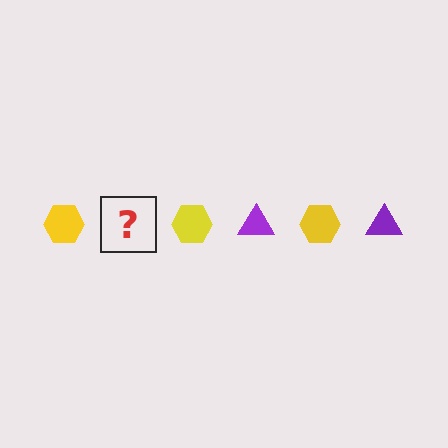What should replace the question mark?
The question mark should be replaced with a purple triangle.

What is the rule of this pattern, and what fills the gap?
The rule is that the pattern alternates between yellow hexagon and purple triangle. The gap should be filled with a purple triangle.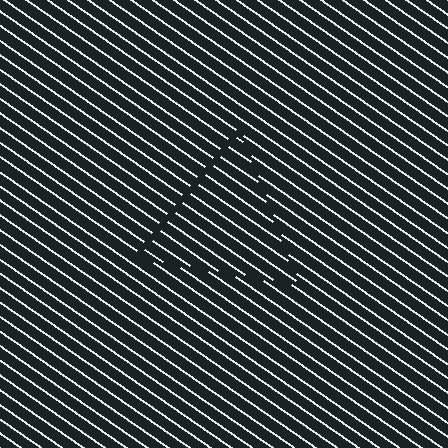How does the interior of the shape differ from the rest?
The interior of the shape contains the same grating, shifted by half a period — the contour is defined by the phase discontinuity where line-ends from the inner and outer gratings abut.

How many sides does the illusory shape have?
3 sides — the line-ends trace a triangle.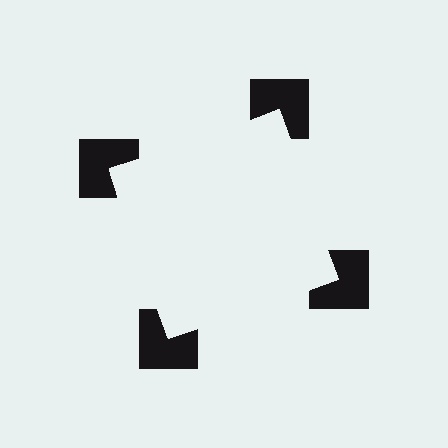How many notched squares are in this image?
There are 4 — one at each vertex of the illusory square.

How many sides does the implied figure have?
4 sides.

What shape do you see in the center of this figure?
An illusory square — its edges are inferred from the aligned wedge cuts in the notched squares, not physically drawn.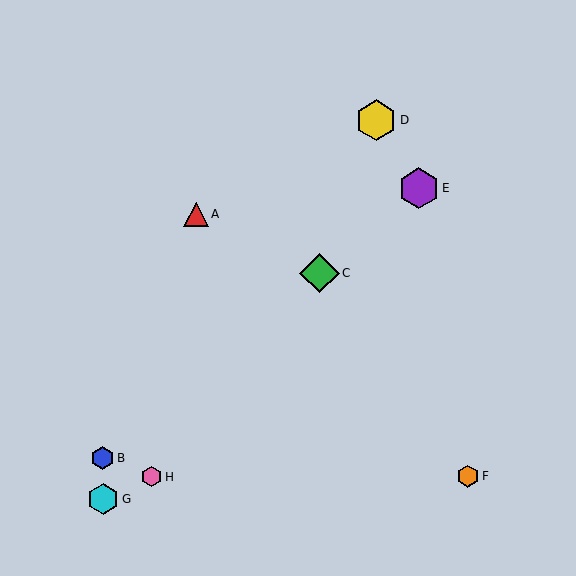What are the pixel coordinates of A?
Object A is at (196, 214).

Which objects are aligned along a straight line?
Objects B, C, E are aligned along a straight line.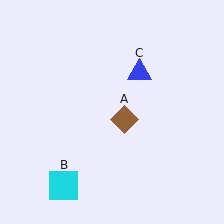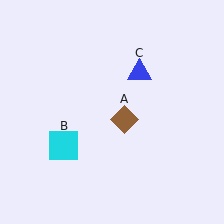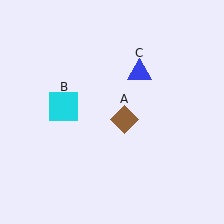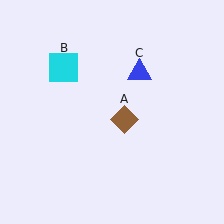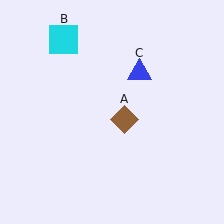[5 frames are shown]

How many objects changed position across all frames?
1 object changed position: cyan square (object B).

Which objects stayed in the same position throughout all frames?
Brown diamond (object A) and blue triangle (object C) remained stationary.